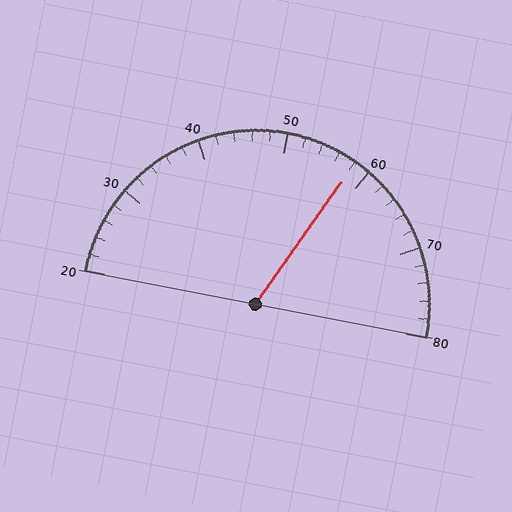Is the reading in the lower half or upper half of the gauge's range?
The reading is in the upper half of the range (20 to 80).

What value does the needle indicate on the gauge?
The needle indicates approximately 58.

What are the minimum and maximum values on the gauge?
The gauge ranges from 20 to 80.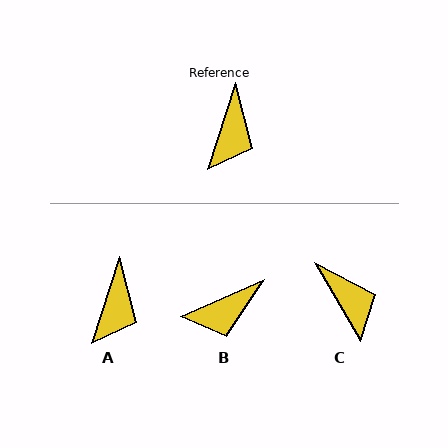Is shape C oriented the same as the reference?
No, it is off by about 48 degrees.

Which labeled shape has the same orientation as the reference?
A.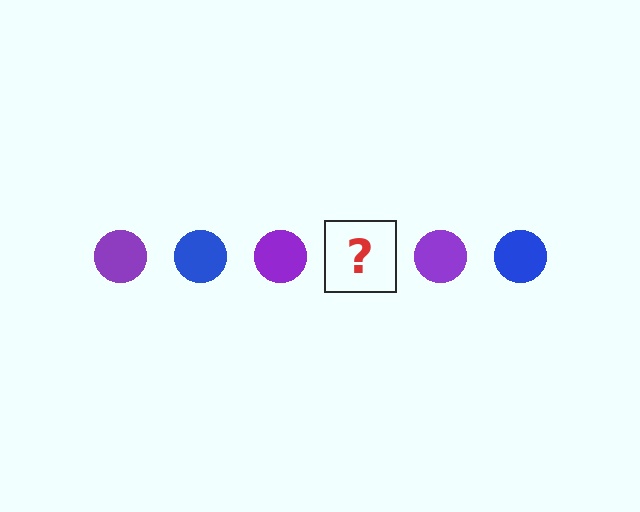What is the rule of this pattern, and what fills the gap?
The rule is that the pattern cycles through purple, blue circles. The gap should be filled with a blue circle.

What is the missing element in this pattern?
The missing element is a blue circle.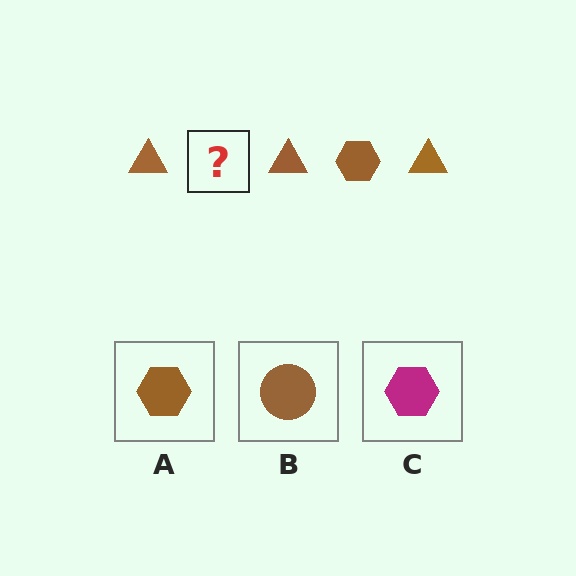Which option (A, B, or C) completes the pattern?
A.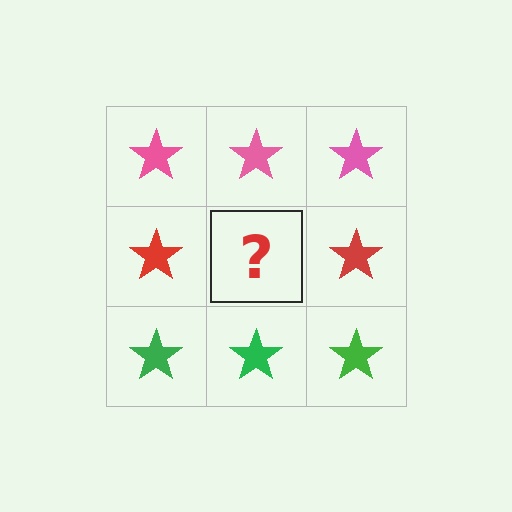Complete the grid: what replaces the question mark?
The question mark should be replaced with a red star.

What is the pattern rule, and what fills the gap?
The rule is that each row has a consistent color. The gap should be filled with a red star.